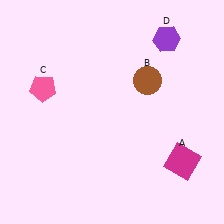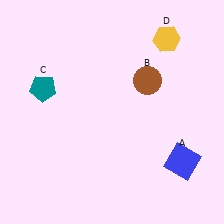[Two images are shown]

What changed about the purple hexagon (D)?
In Image 1, D is purple. In Image 2, it changed to yellow.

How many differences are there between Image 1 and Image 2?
There are 3 differences between the two images.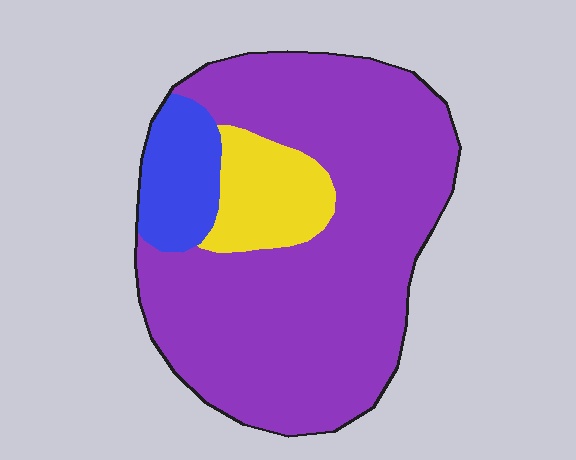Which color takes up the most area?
Purple, at roughly 75%.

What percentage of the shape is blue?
Blue takes up less than a quarter of the shape.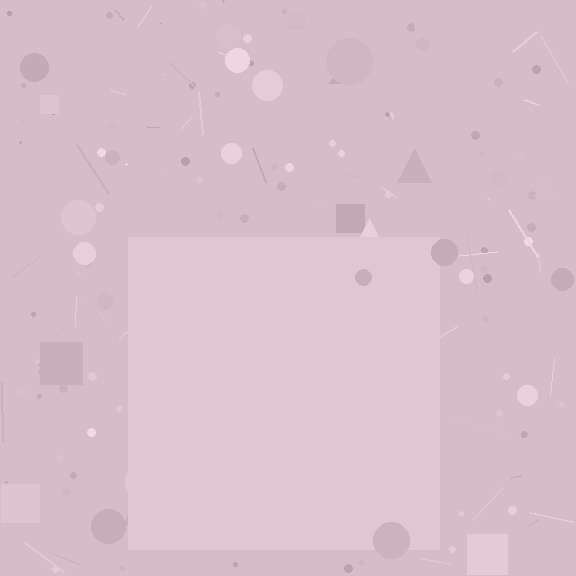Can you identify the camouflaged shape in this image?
The camouflaged shape is a square.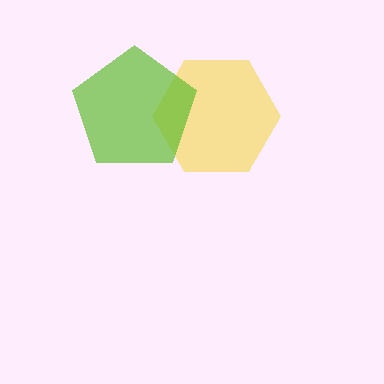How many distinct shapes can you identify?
There are 2 distinct shapes: a yellow hexagon, a lime pentagon.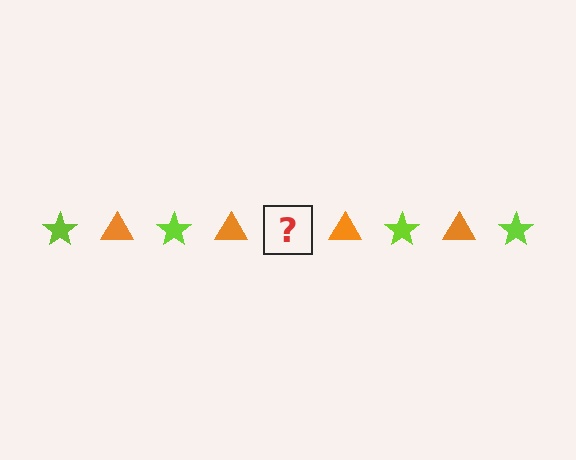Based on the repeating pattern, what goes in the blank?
The blank should be a lime star.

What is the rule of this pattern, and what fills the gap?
The rule is that the pattern alternates between lime star and orange triangle. The gap should be filled with a lime star.